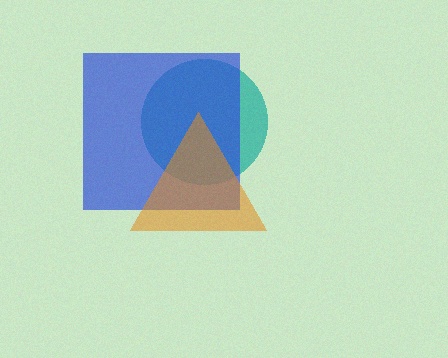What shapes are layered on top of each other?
The layered shapes are: a teal circle, a blue square, an orange triangle.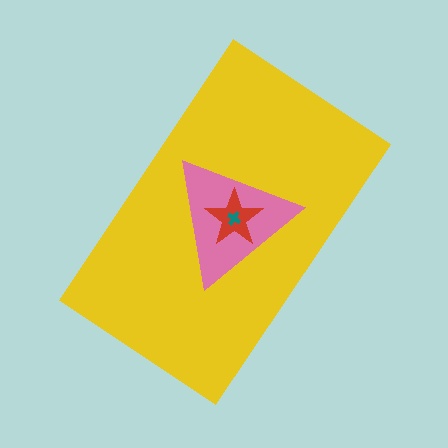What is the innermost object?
The teal cross.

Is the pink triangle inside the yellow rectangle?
Yes.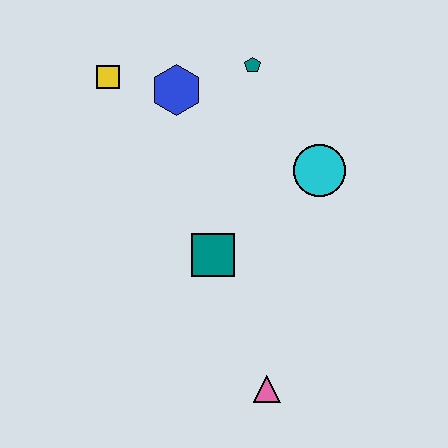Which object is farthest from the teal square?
The yellow square is farthest from the teal square.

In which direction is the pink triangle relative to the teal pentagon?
The pink triangle is below the teal pentagon.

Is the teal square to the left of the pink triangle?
Yes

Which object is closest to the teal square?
The cyan circle is closest to the teal square.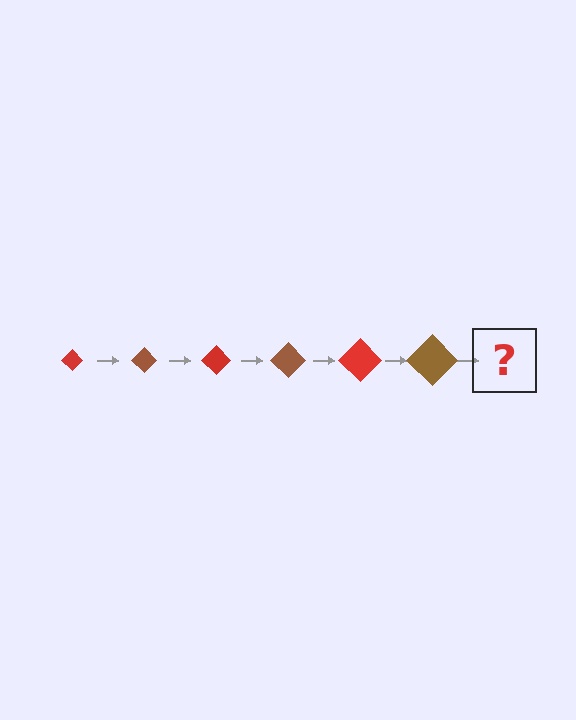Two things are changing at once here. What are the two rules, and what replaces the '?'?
The two rules are that the diamond grows larger each step and the color cycles through red and brown. The '?' should be a red diamond, larger than the previous one.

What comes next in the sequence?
The next element should be a red diamond, larger than the previous one.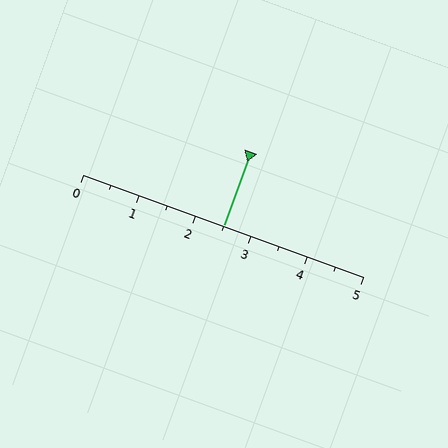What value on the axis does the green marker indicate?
The marker indicates approximately 2.5.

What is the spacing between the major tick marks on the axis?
The major ticks are spaced 1 apart.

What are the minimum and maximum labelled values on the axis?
The axis runs from 0 to 5.